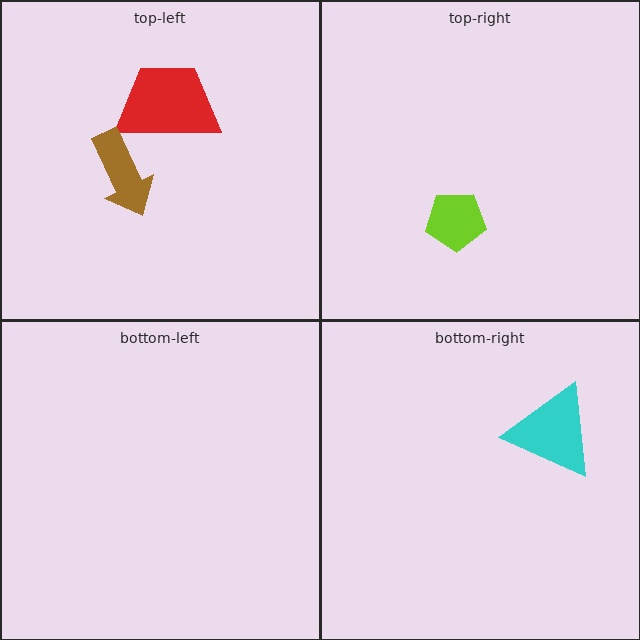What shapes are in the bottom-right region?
The cyan triangle.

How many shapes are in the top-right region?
1.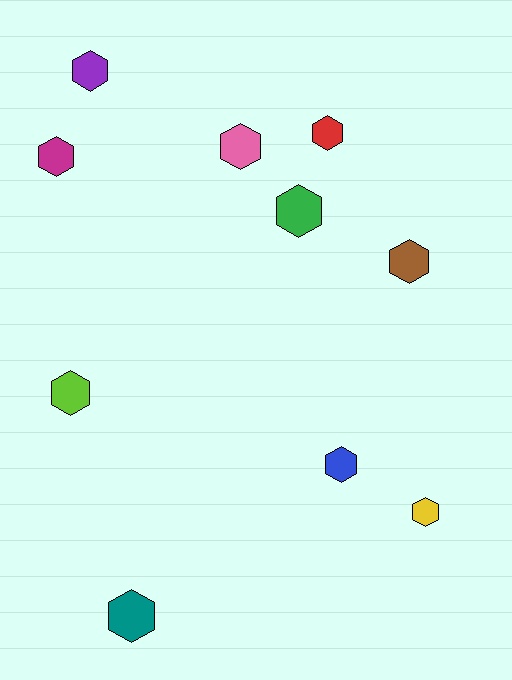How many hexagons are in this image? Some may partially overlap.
There are 10 hexagons.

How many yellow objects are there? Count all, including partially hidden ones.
There is 1 yellow object.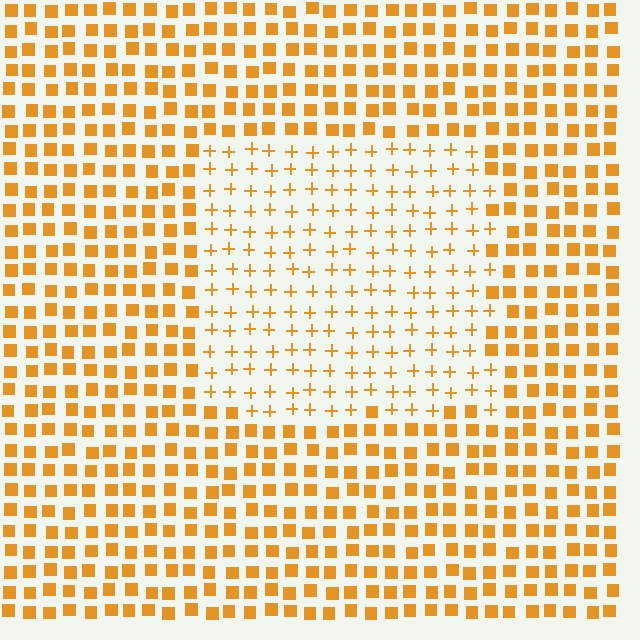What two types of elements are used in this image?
The image uses plus signs inside the rectangle region and squares outside it.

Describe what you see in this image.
The image is filled with small orange elements arranged in a uniform grid. A rectangle-shaped region contains plus signs, while the surrounding area contains squares. The boundary is defined purely by the change in element shape.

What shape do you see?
I see a rectangle.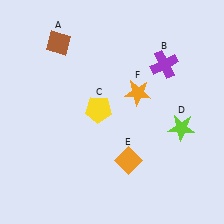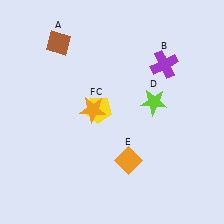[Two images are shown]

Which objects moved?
The objects that moved are: the lime star (D), the orange star (F).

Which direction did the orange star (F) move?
The orange star (F) moved left.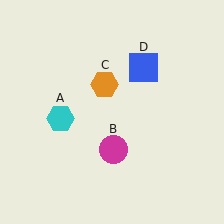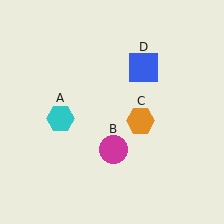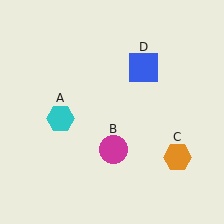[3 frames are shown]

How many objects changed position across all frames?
1 object changed position: orange hexagon (object C).